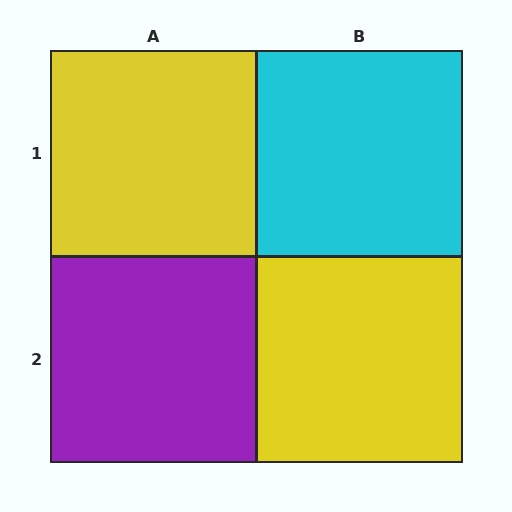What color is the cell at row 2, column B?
Yellow.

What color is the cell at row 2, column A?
Purple.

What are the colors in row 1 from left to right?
Yellow, cyan.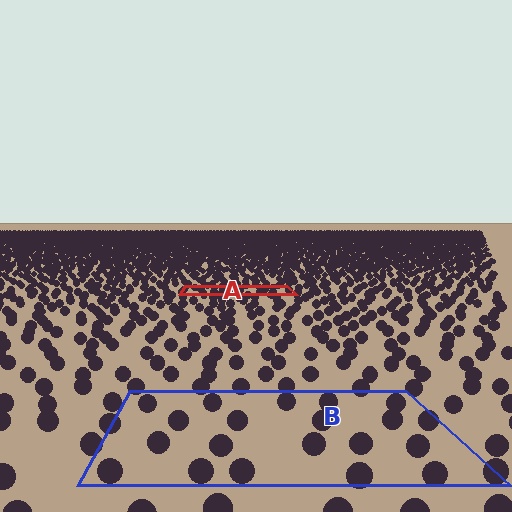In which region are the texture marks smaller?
The texture marks are smaller in region A, because it is farther away.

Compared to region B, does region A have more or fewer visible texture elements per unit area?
Region A has more texture elements per unit area — they are packed more densely because it is farther away.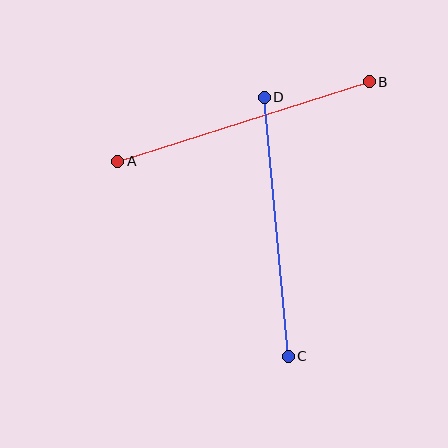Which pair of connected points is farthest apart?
Points A and B are farthest apart.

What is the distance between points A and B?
The distance is approximately 264 pixels.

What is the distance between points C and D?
The distance is approximately 260 pixels.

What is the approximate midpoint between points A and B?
The midpoint is at approximately (244, 122) pixels.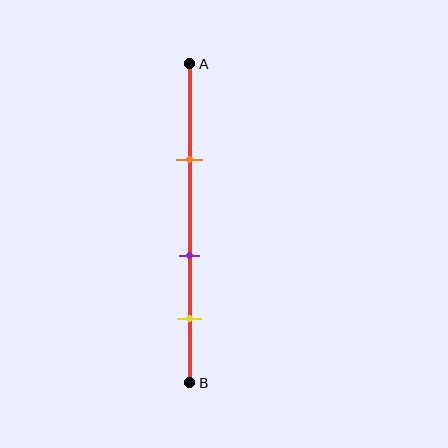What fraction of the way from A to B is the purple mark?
The purple mark is approximately 60% (0.6) of the way from A to B.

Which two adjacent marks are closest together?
The purple and yellow marks are the closest adjacent pair.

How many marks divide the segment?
There are 3 marks dividing the segment.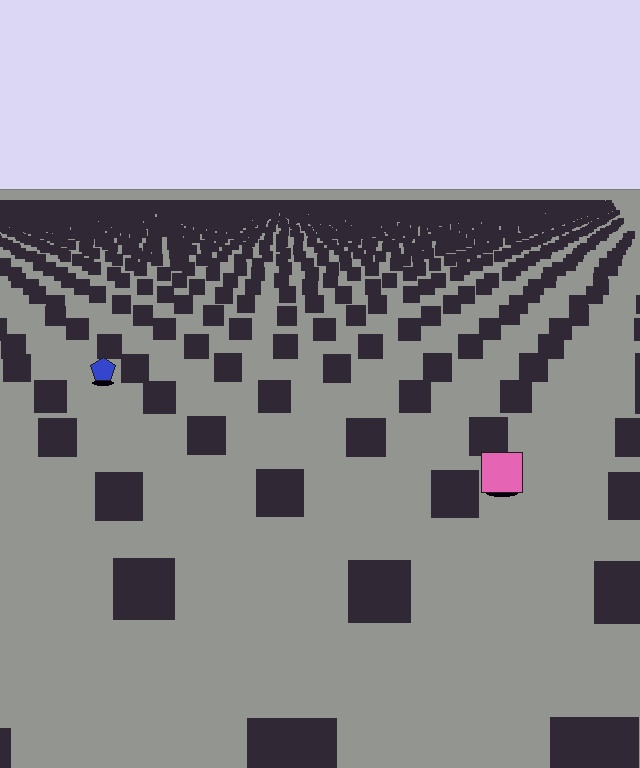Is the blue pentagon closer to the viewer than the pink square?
No. The pink square is closer — you can tell from the texture gradient: the ground texture is coarser near it.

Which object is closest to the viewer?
The pink square is closest. The texture marks near it are larger and more spread out.